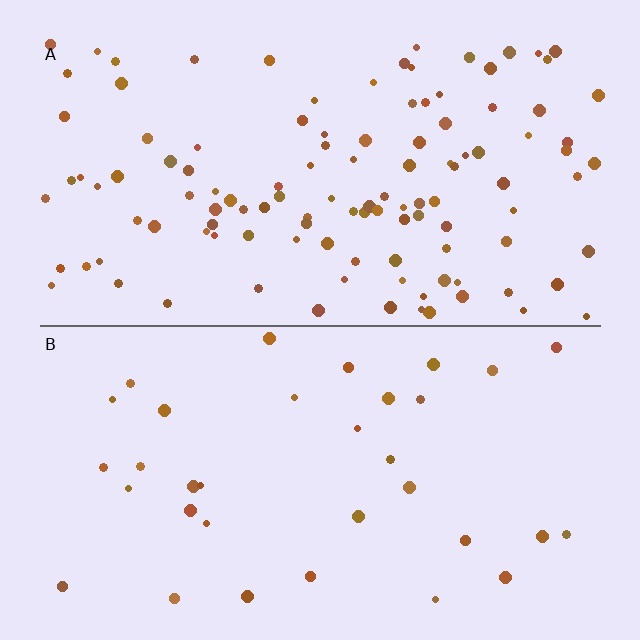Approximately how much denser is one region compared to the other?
Approximately 3.4× — region A over region B.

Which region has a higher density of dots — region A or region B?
A (the top).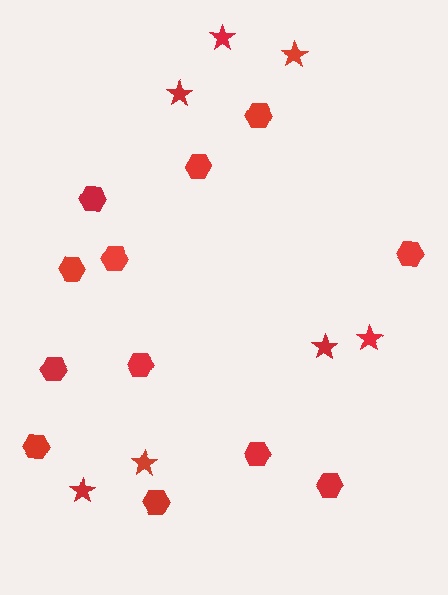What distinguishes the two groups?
There are 2 groups: one group of hexagons (12) and one group of stars (7).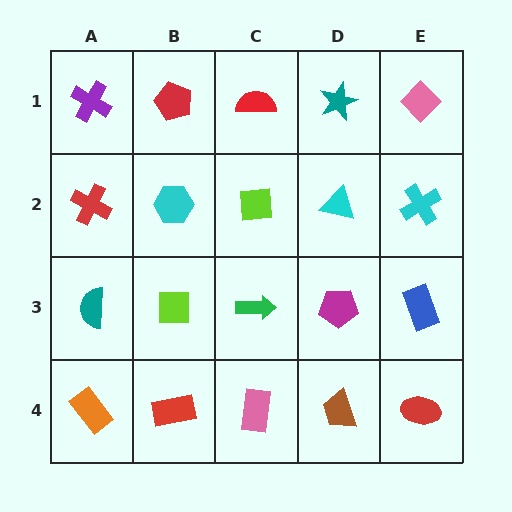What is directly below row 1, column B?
A cyan hexagon.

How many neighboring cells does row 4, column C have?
3.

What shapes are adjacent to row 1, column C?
A lime square (row 2, column C), a red pentagon (row 1, column B), a teal star (row 1, column D).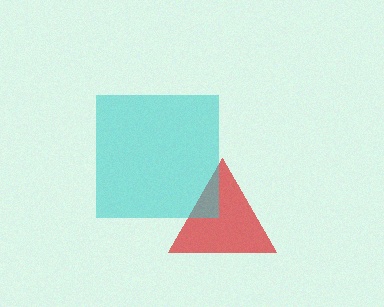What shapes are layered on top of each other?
The layered shapes are: a red triangle, a cyan square.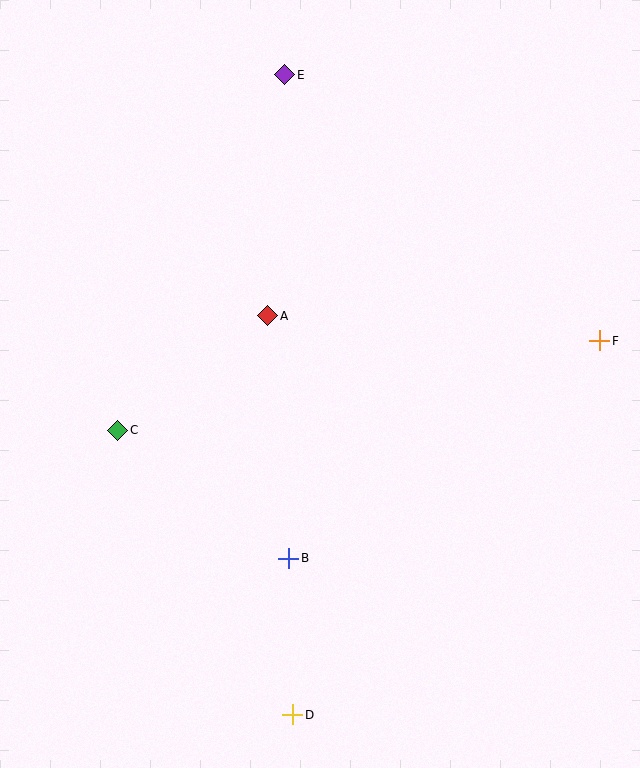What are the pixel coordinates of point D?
Point D is at (293, 715).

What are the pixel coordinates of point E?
Point E is at (285, 75).